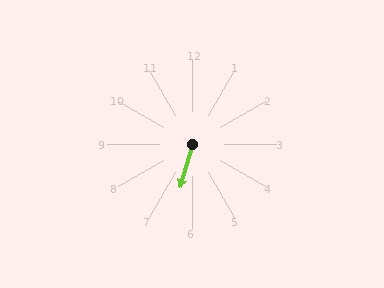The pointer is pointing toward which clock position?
Roughly 7 o'clock.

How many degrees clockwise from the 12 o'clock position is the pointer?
Approximately 196 degrees.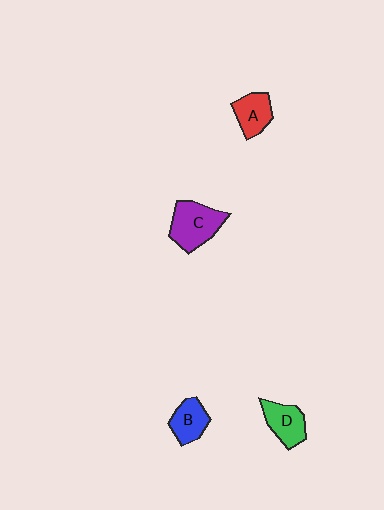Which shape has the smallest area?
Shape B (blue).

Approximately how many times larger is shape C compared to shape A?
Approximately 1.5 times.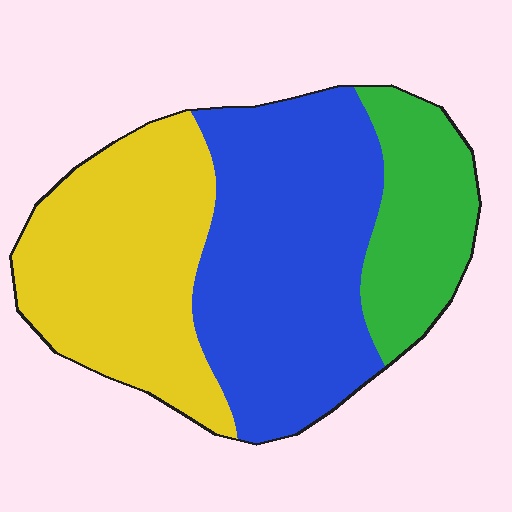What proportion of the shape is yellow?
Yellow covers roughly 35% of the shape.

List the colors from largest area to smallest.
From largest to smallest: blue, yellow, green.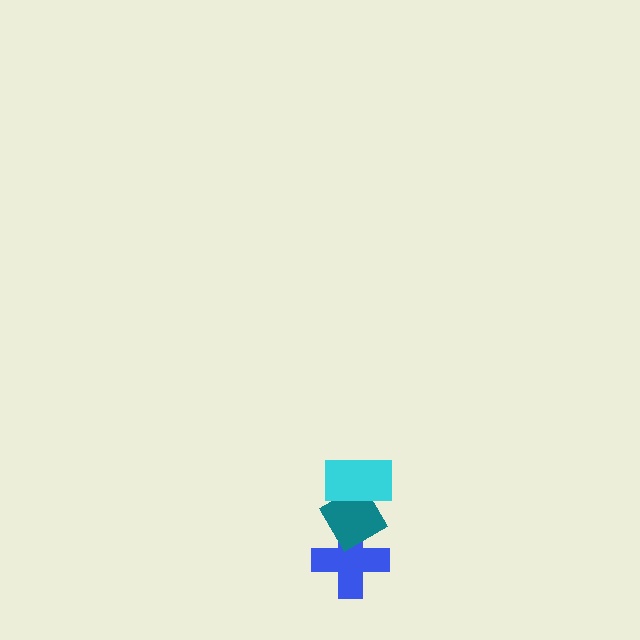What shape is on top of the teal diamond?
The cyan rectangle is on top of the teal diamond.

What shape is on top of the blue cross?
The teal diamond is on top of the blue cross.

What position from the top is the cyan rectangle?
The cyan rectangle is 1st from the top.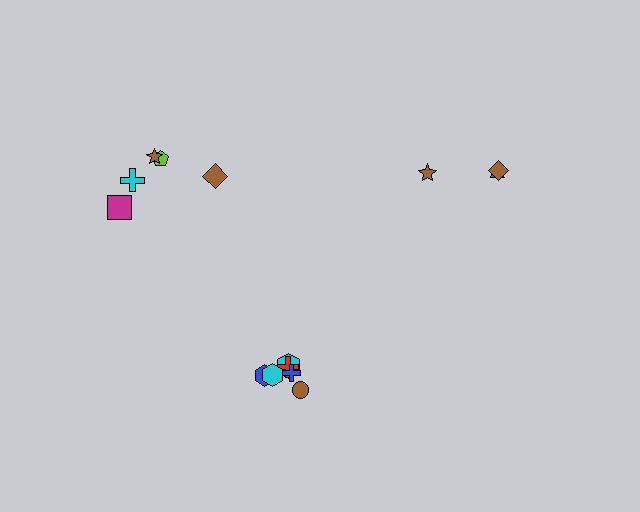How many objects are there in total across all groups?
There are 14 objects.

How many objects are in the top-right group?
There are 3 objects.